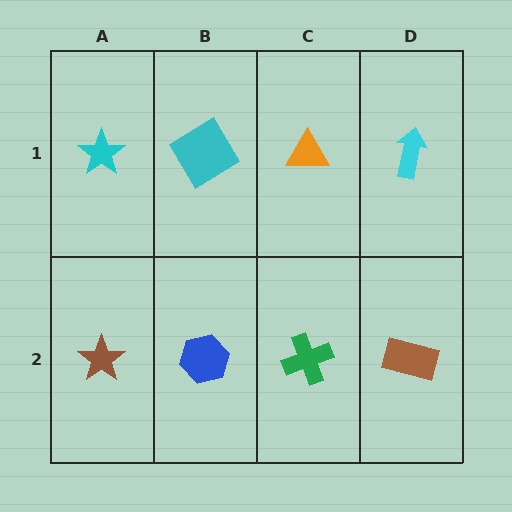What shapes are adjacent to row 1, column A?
A brown star (row 2, column A), a cyan diamond (row 1, column B).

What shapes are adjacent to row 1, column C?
A green cross (row 2, column C), a cyan diamond (row 1, column B), a cyan arrow (row 1, column D).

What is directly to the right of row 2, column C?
A brown rectangle.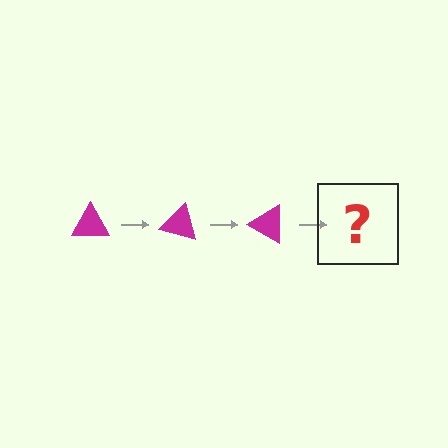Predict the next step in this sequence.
The next step is a magenta triangle rotated 45 degrees.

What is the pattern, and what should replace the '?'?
The pattern is that the triangle rotates 15 degrees each step. The '?' should be a magenta triangle rotated 45 degrees.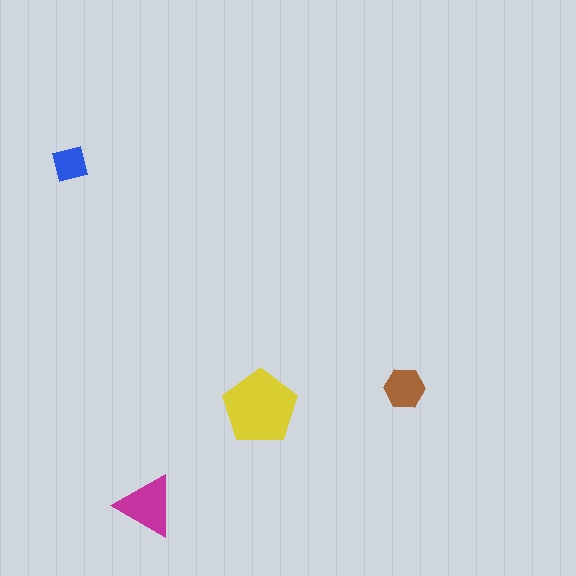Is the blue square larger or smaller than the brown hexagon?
Smaller.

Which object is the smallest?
The blue square.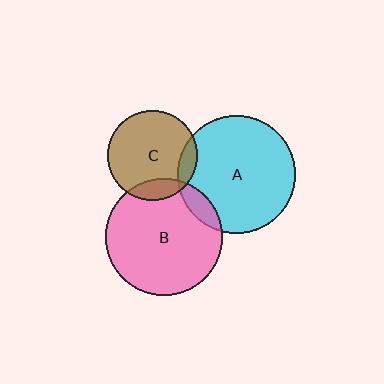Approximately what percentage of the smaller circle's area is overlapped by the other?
Approximately 10%.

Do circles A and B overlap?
Yes.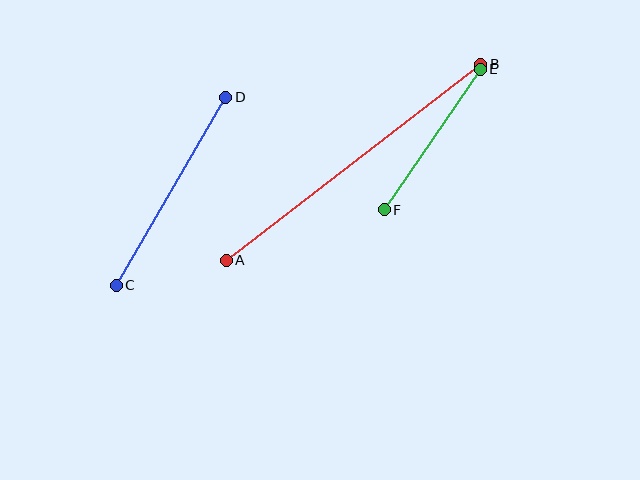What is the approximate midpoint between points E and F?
The midpoint is at approximately (432, 140) pixels.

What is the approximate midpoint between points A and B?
The midpoint is at approximately (354, 162) pixels.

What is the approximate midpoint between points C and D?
The midpoint is at approximately (171, 191) pixels.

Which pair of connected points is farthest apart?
Points A and B are farthest apart.